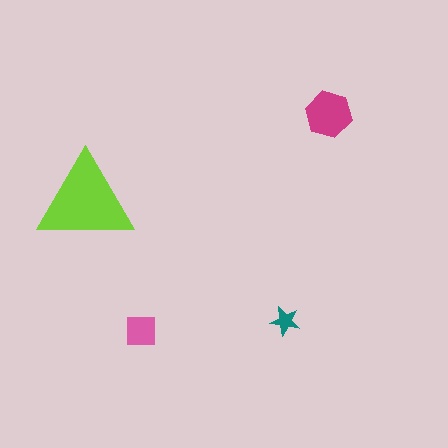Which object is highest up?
The magenta hexagon is topmost.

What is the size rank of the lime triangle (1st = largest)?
1st.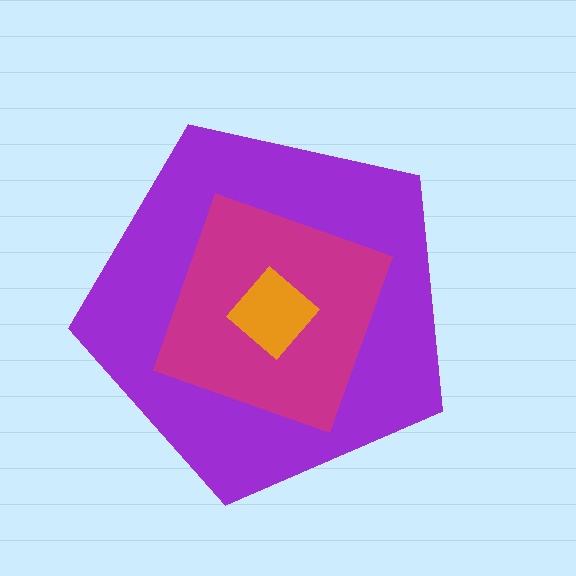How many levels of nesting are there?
3.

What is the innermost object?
The orange diamond.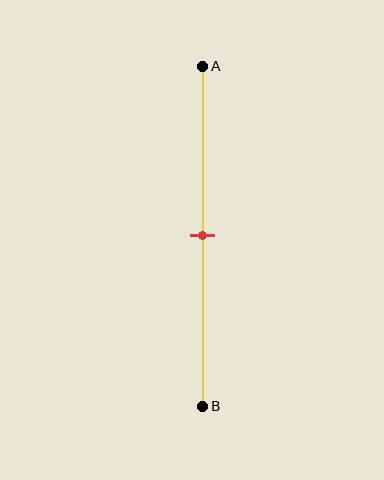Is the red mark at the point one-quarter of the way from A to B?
No, the mark is at about 50% from A, not at the 25% one-quarter point.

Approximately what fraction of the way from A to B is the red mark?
The red mark is approximately 50% of the way from A to B.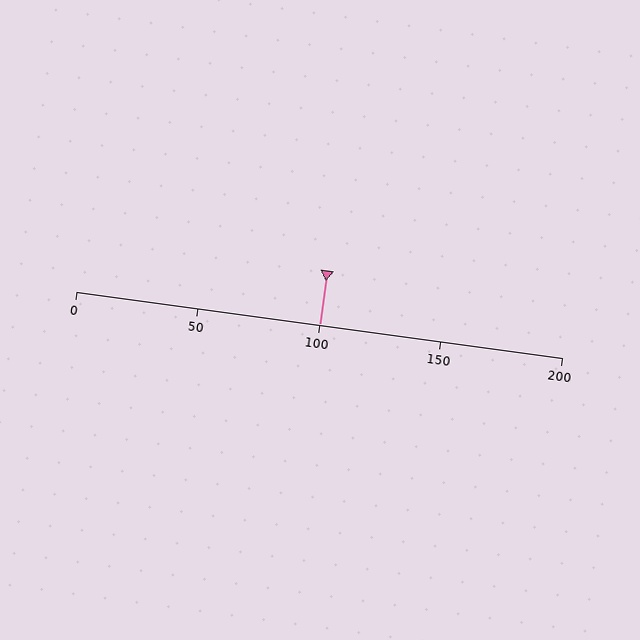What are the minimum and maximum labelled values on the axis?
The axis runs from 0 to 200.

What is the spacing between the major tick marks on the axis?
The major ticks are spaced 50 apart.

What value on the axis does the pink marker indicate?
The marker indicates approximately 100.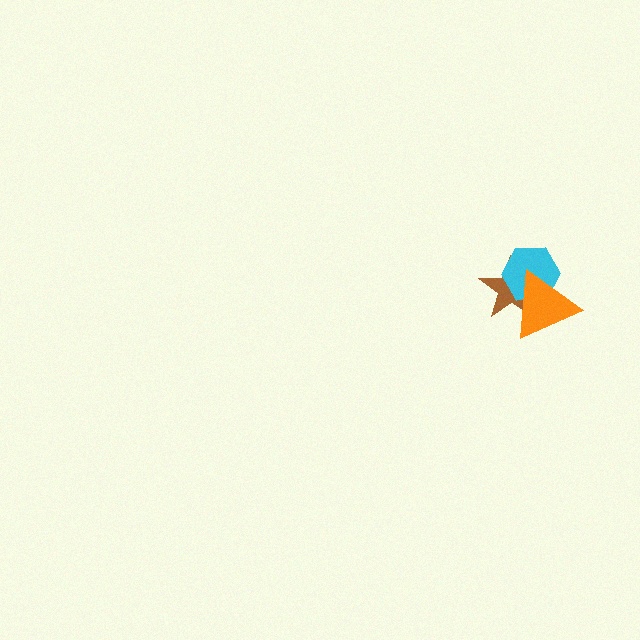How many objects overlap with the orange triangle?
2 objects overlap with the orange triangle.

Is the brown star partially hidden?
Yes, it is partially covered by another shape.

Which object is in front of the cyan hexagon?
The orange triangle is in front of the cyan hexagon.